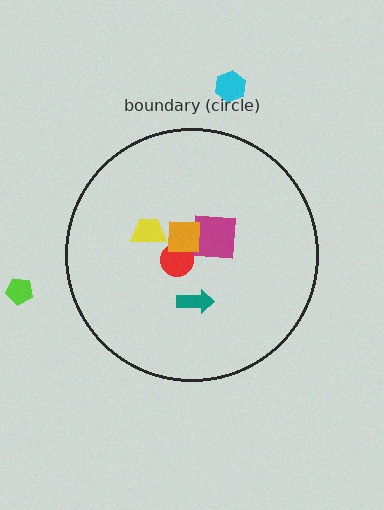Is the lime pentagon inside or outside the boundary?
Outside.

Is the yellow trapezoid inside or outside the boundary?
Inside.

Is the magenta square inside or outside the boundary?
Inside.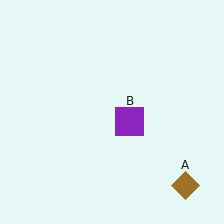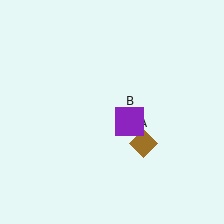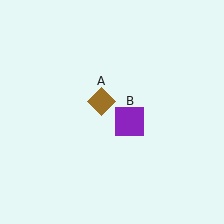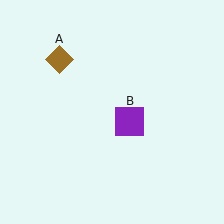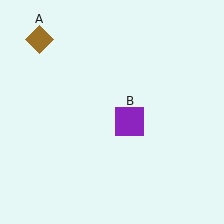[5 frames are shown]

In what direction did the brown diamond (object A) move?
The brown diamond (object A) moved up and to the left.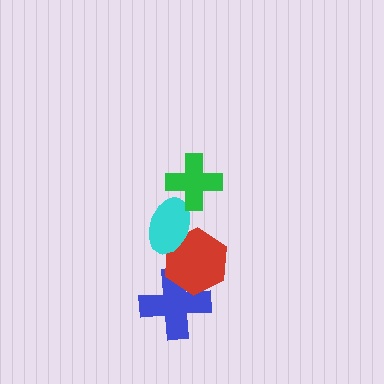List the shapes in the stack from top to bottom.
From top to bottom: the green cross, the cyan ellipse, the red hexagon, the blue cross.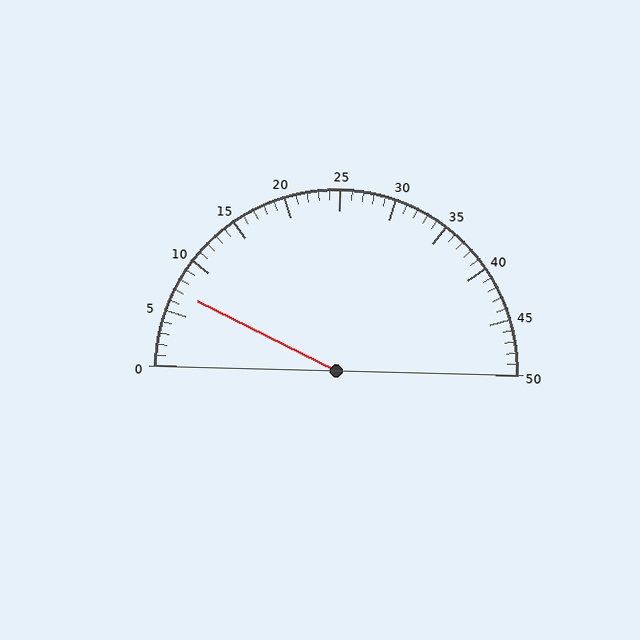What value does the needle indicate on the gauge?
The needle indicates approximately 7.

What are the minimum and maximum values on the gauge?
The gauge ranges from 0 to 50.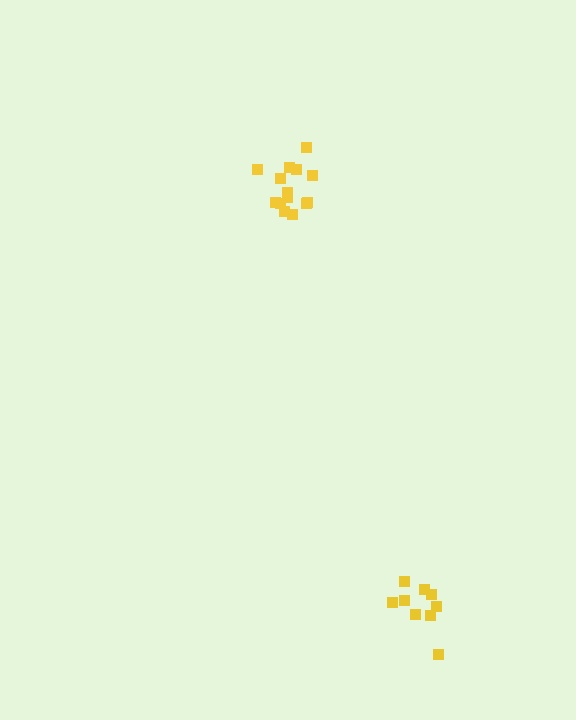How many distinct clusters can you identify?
There are 2 distinct clusters.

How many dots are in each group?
Group 1: 9 dots, Group 2: 14 dots (23 total).